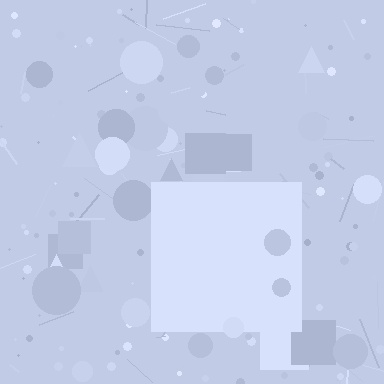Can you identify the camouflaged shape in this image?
The camouflaged shape is a square.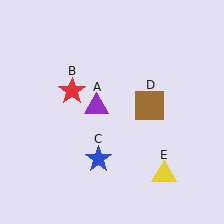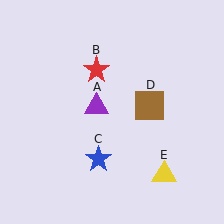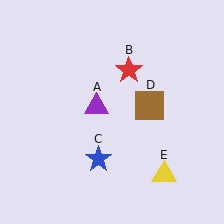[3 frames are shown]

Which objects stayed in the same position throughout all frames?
Purple triangle (object A) and blue star (object C) and brown square (object D) and yellow triangle (object E) remained stationary.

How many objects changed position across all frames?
1 object changed position: red star (object B).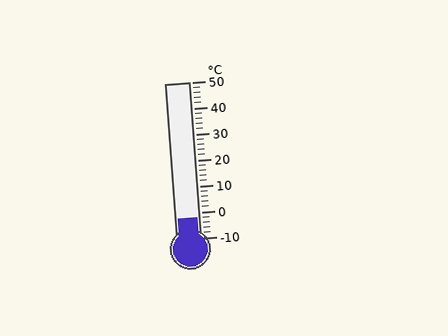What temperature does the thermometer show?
The thermometer shows approximately -2°C.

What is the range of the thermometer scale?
The thermometer scale ranges from -10°C to 50°C.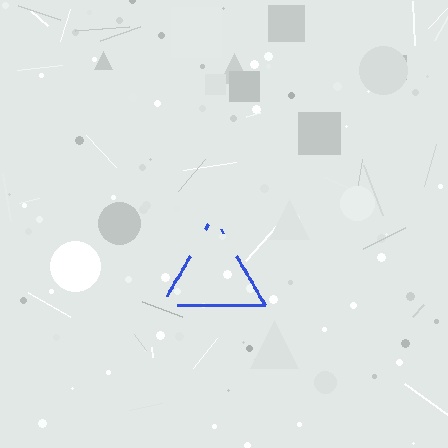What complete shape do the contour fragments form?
The contour fragments form a triangle.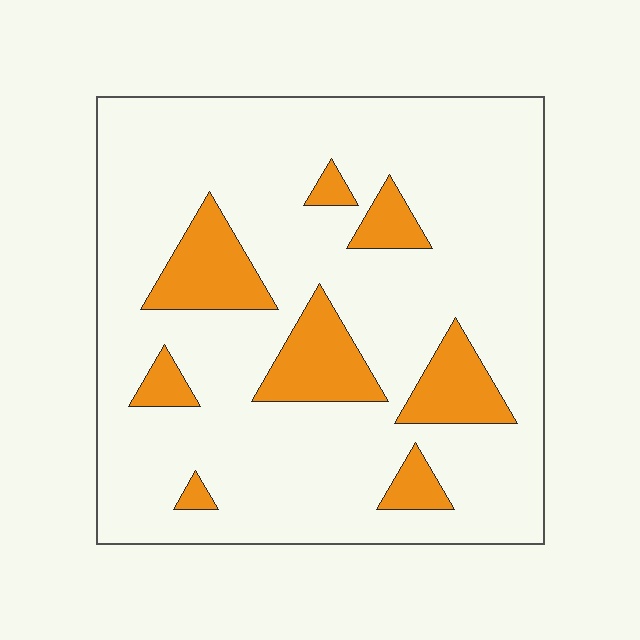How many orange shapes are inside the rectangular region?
8.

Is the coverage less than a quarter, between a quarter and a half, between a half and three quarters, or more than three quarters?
Less than a quarter.